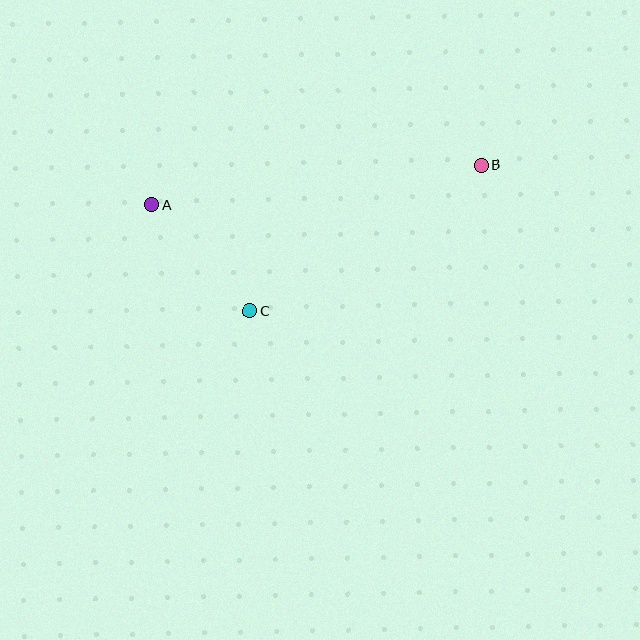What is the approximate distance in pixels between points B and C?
The distance between B and C is approximately 274 pixels.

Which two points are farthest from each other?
Points A and B are farthest from each other.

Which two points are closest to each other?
Points A and C are closest to each other.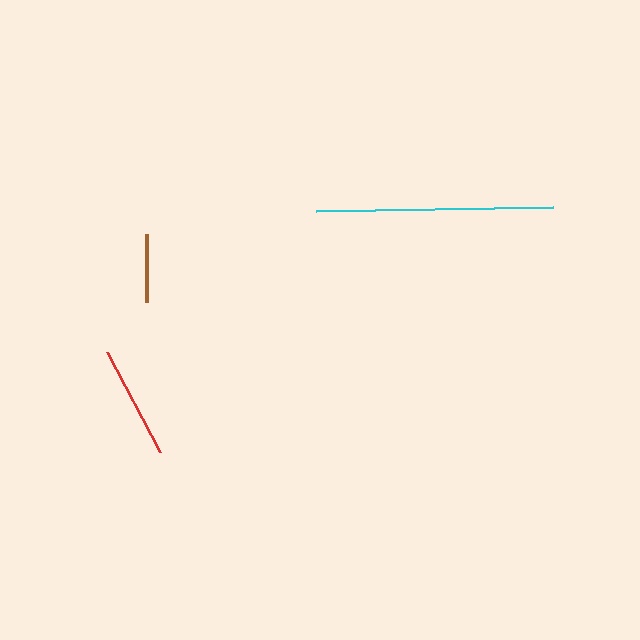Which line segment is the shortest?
The brown line is the shortest at approximately 68 pixels.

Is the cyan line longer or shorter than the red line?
The cyan line is longer than the red line.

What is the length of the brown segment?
The brown segment is approximately 68 pixels long.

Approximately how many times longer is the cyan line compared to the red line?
The cyan line is approximately 2.1 times the length of the red line.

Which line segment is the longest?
The cyan line is the longest at approximately 237 pixels.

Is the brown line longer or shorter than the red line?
The red line is longer than the brown line.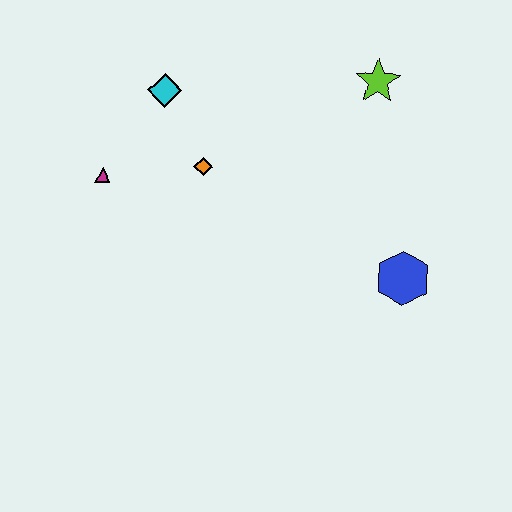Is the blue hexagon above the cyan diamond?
No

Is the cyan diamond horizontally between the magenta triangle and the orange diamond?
Yes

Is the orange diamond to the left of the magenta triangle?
No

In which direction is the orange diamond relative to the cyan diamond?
The orange diamond is below the cyan diamond.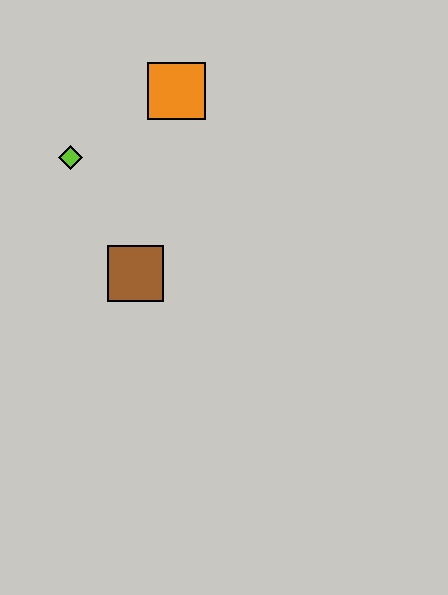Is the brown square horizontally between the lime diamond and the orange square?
Yes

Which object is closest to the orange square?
The lime diamond is closest to the orange square.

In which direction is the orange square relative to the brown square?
The orange square is above the brown square.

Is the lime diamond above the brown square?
Yes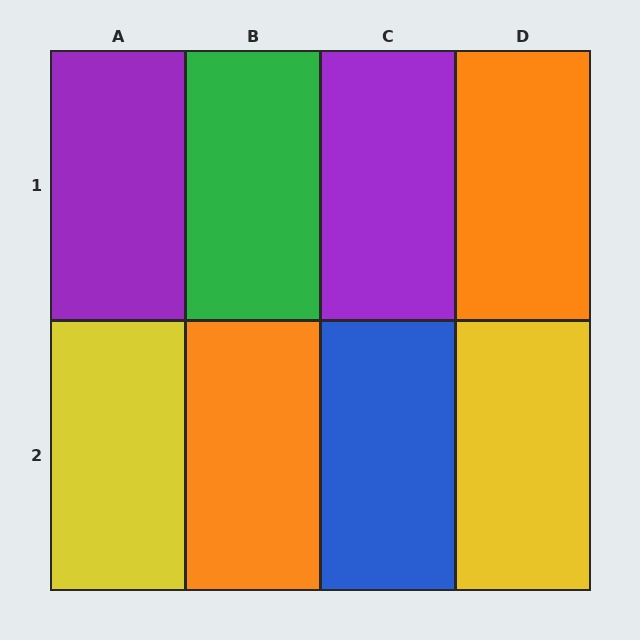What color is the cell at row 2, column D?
Yellow.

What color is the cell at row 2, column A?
Yellow.